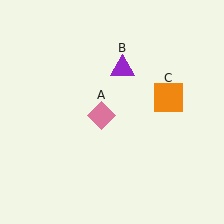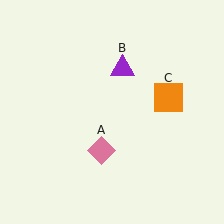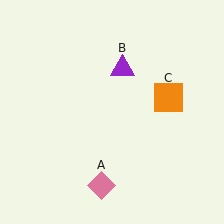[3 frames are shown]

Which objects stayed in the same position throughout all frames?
Purple triangle (object B) and orange square (object C) remained stationary.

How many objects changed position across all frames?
1 object changed position: pink diamond (object A).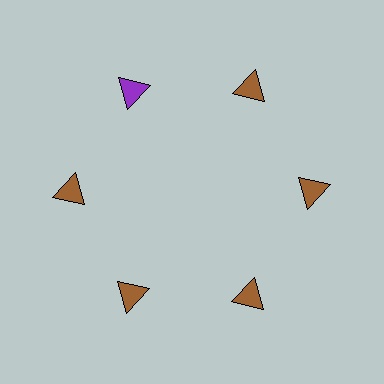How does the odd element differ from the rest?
It has a different color: purple instead of brown.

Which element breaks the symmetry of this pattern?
The purple triangle at roughly the 11 o'clock position breaks the symmetry. All other shapes are brown triangles.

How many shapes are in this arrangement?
There are 6 shapes arranged in a ring pattern.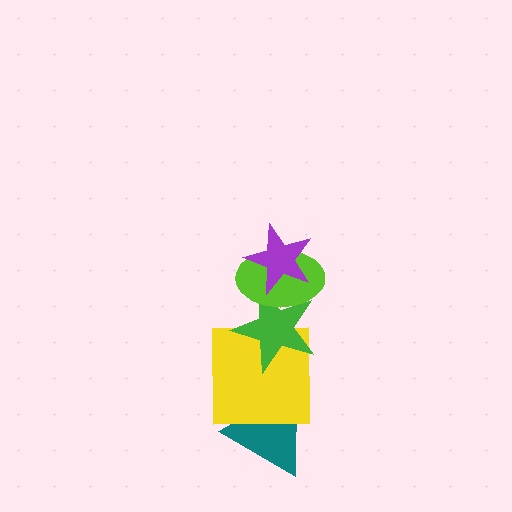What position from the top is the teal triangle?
The teal triangle is 5th from the top.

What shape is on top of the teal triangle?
The yellow square is on top of the teal triangle.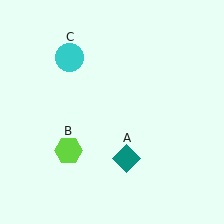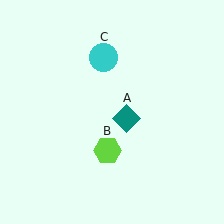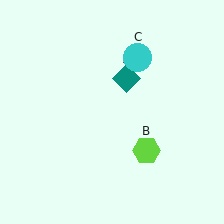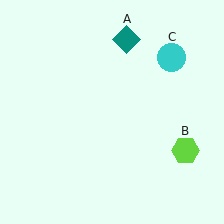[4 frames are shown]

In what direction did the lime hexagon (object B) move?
The lime hexagon (object B) moved right.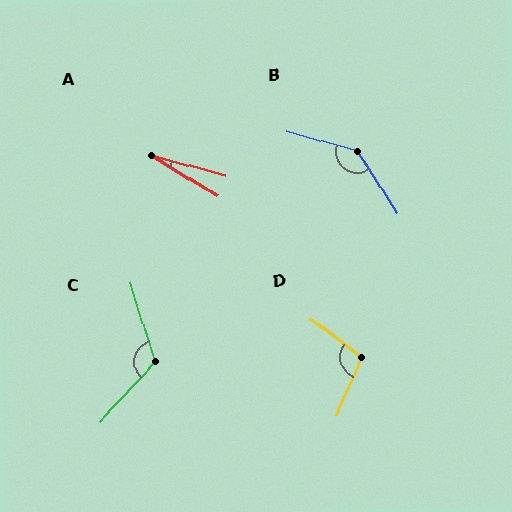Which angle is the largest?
B, at approximately 138 degrees.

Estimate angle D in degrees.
Approximately 104 degrees.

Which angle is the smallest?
A, at approximately 16 degrees.